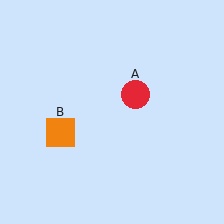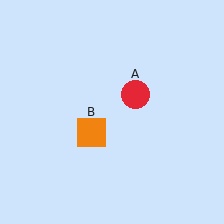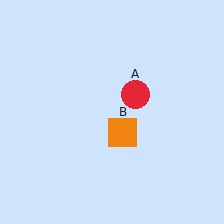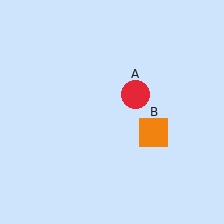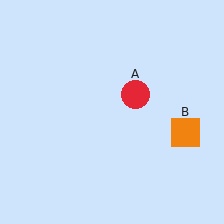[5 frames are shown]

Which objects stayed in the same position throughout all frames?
Red circle (object A) remained stationary.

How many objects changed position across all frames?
1 object changed position: orange square (object B).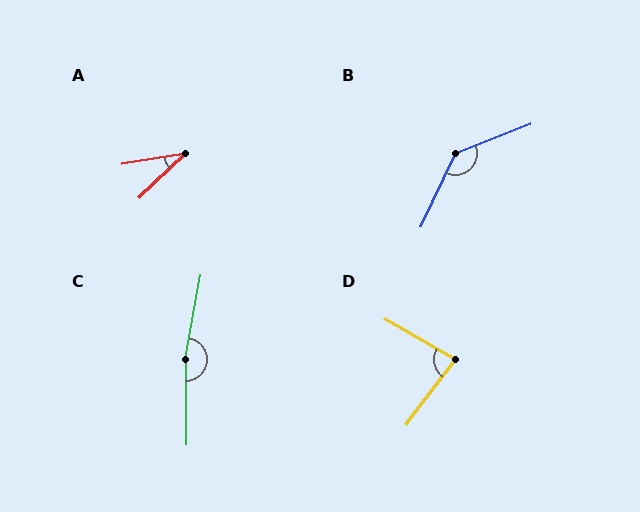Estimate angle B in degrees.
Approximately 136 degrees.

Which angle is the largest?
C, at approximately 169 degrees.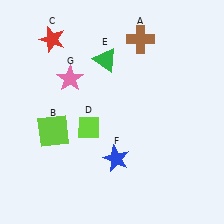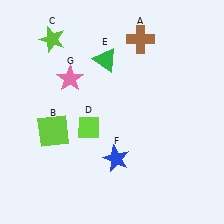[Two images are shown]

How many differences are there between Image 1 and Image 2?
There is 1 difference between the two images.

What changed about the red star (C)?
In Image 1, C is red. In Image 2, it changed to lime.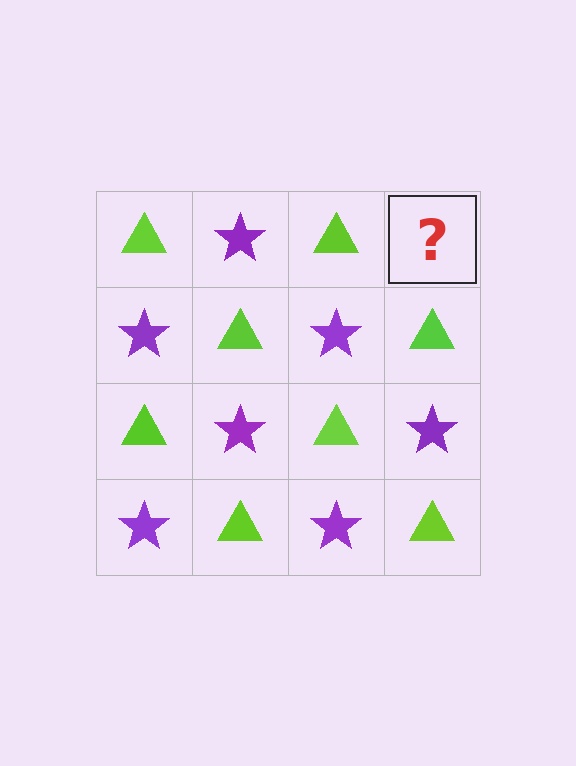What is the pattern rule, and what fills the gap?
The rule is that it alternates lime triangle and purple star in a checkerboard pattern. The gap should be filled with a purple star.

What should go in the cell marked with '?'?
The missing cell should contain a purple star.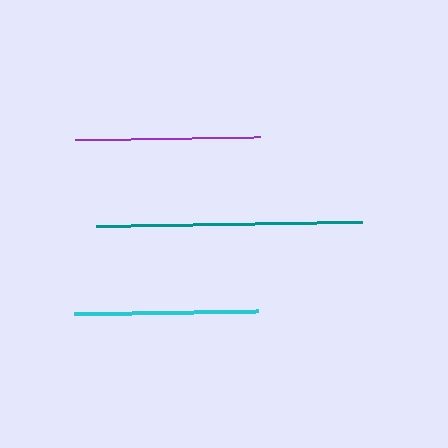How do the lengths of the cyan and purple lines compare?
The cyan and purple lines are approximately the same length.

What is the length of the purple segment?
The purple segment is approximately 185 pixels long.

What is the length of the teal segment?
The teal segment is approximately 266 pixels long.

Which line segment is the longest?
The teal line is the longest at approximately 266 pixels.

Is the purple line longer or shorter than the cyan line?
The cyan line is longer than the purple line.